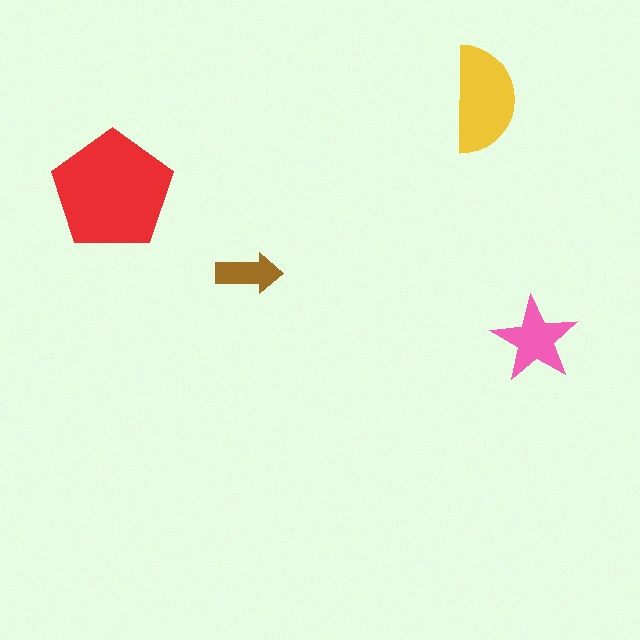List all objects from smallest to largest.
The brown arrow, the pink star, the yellow semicircle, the red pentagon.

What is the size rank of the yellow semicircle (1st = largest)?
2nd.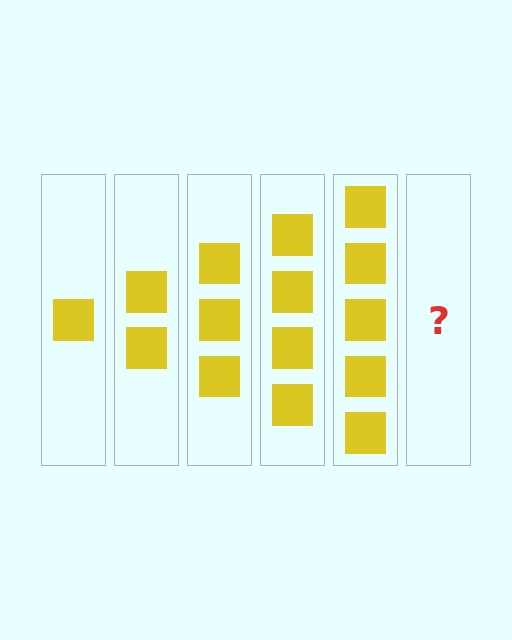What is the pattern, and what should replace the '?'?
The pattern is that each step adds one more square. The '?' should be 6 squares.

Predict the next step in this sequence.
The next step is 6 squares.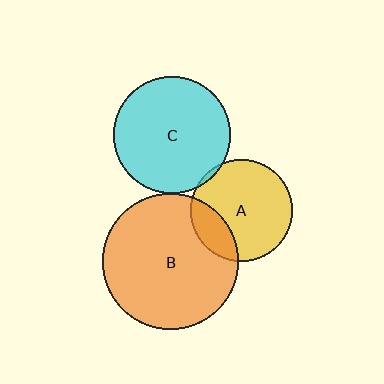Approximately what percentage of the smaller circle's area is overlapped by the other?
Approximately 5%.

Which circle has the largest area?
Circle B (orange).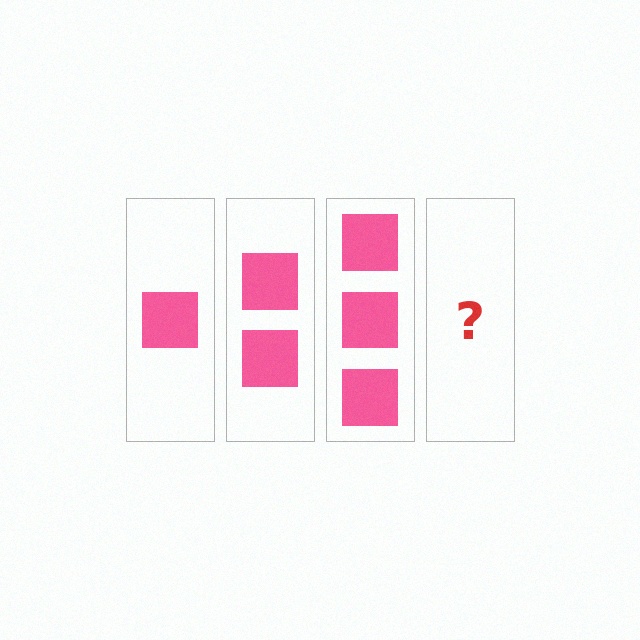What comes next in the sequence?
The next element should be 4 squares.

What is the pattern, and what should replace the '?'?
The pattern is that each step adds one more square. The '?' should be 4 squares.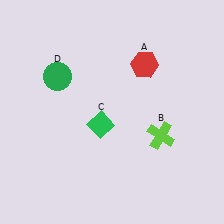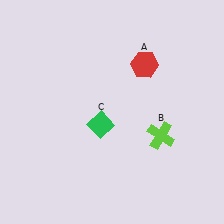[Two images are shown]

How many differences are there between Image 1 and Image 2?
There is 1 difference between the two images.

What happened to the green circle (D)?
The green circle (D) was removed in Image 2. It was in the top-left area of Image 1.